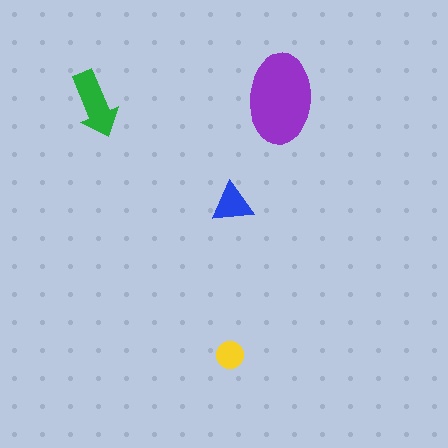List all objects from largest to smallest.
The purple ellipse, the green arrow, the blue triangle, the yellow circle.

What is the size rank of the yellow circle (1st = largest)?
4th.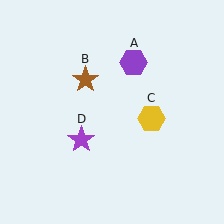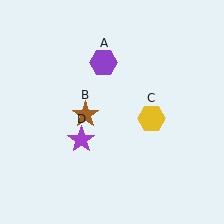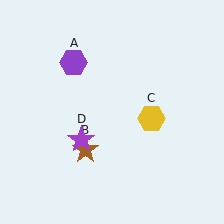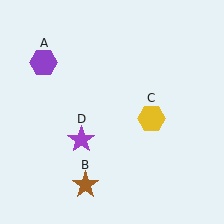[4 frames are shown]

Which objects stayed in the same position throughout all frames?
Yellow hexagon (object C) and purple star (object D) remained stationary.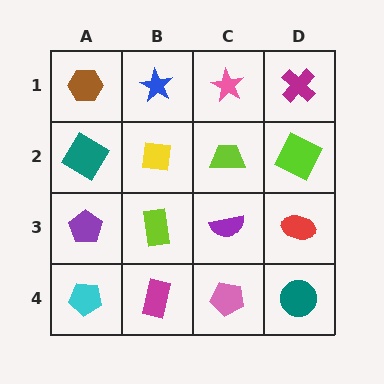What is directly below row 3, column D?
A teal circle.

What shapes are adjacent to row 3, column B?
A yellow square (row 2, column B), a magenta rectangle (row 4, column B), a purple pentagon (row 3, column A), a purple semicircle (row 3, column C).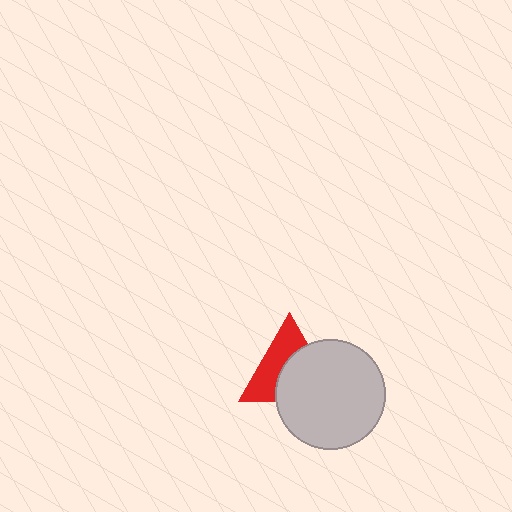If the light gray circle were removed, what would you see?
You would see the complete red triangle.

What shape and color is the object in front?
The object in front is a light gray circle.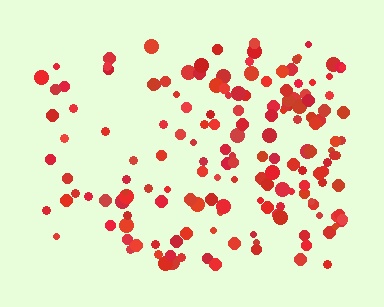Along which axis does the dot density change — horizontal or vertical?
Horizontal.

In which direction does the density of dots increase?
From left to right, with the right side densest.